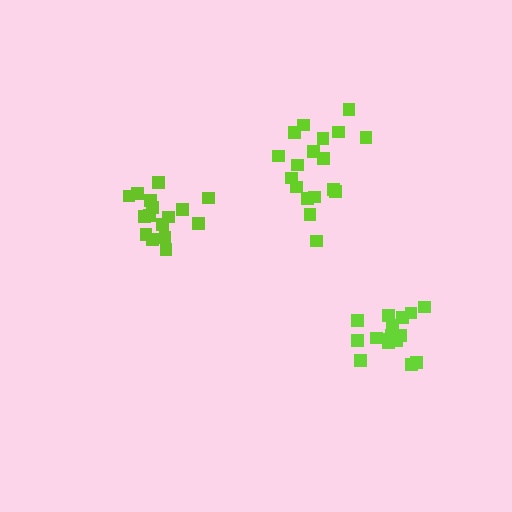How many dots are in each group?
Group 1: 16 dots, Group 2: 16 dots, Group 3: 18 dots (50 total).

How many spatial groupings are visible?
There are 3 spatial groupings.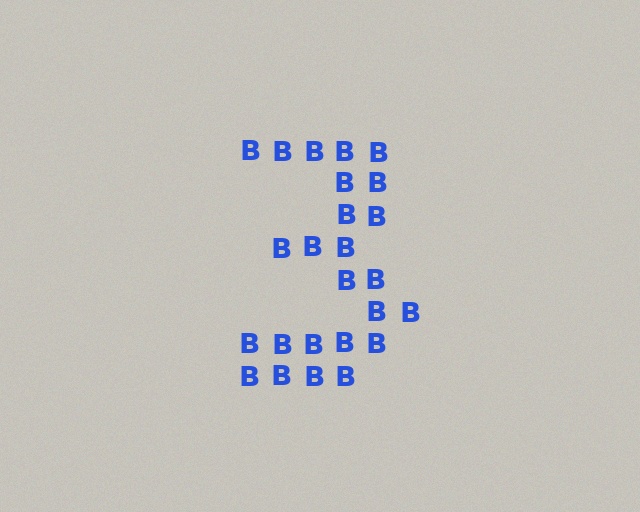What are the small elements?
The small elements are letter B's.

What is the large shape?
The large shape is the digit 3.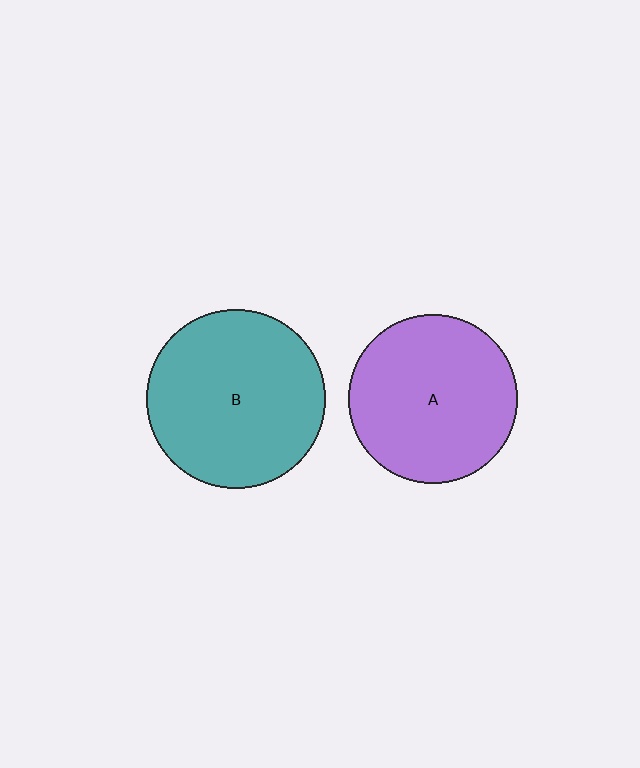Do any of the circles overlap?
No, none of the circles overlap.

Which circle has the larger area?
Circle B (teal).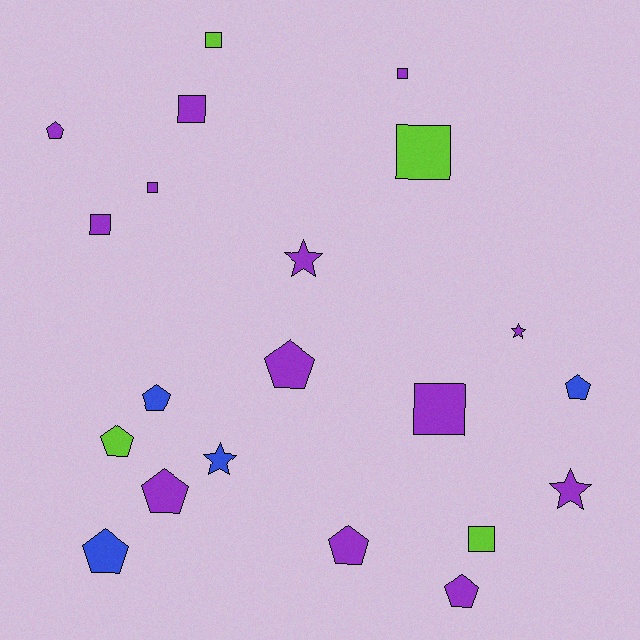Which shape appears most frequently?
Pentagon, with 9 objects.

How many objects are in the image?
There are 21 objects.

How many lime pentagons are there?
There is 1 lime pentagon.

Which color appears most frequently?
Purple, with 13 objects.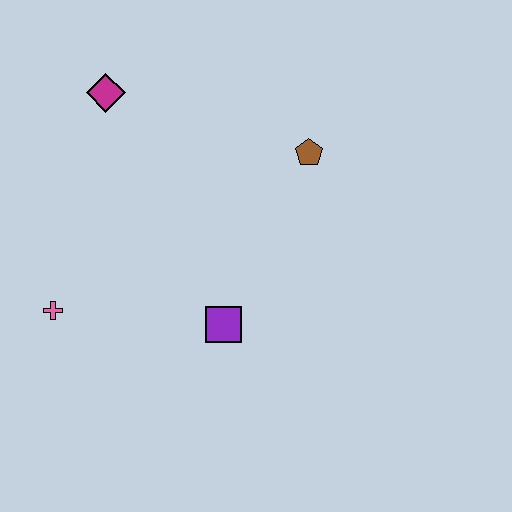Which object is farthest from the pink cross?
The brown pentagon is farthest from the pink cross.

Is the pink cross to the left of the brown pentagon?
Yes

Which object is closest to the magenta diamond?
The brown pentagon is closest to the magenta diamond.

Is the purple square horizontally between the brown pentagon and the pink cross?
Yes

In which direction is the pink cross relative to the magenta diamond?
The pink cross is below the magenta diamond.